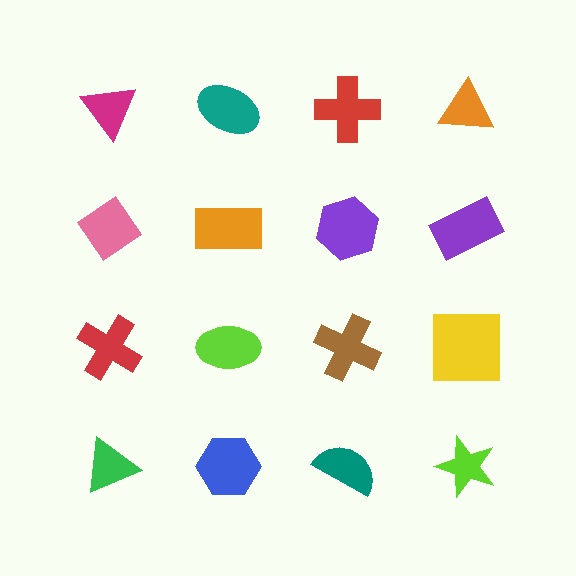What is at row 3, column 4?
A yellow square.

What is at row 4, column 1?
A green triangle.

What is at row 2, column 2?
An orange rectangle.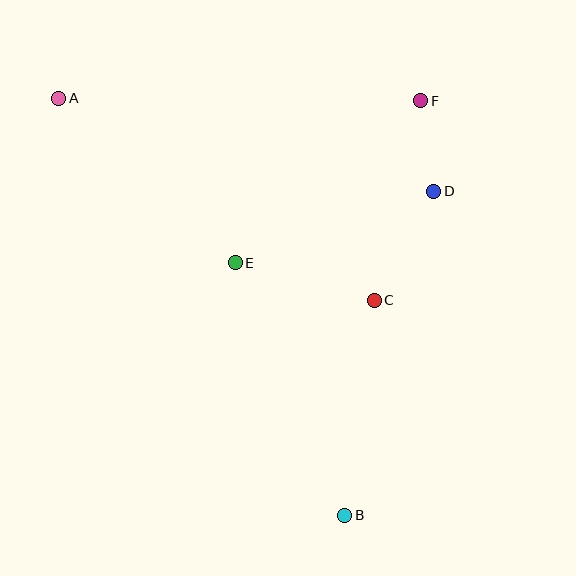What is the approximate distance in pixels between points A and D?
The distance between A and D is approximately 386 pixels.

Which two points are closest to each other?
Points D and F are closest to each other.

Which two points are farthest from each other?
Points A and B are farthest from each other.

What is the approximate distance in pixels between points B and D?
The distance between B and D is approximately 336 pixels.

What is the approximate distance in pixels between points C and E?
The distance between C and E is approximately 144 pixels.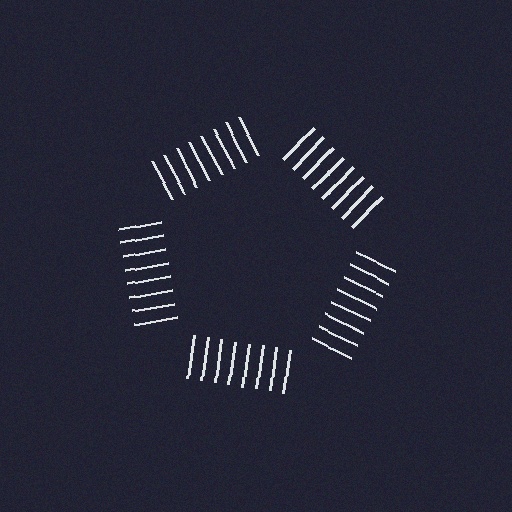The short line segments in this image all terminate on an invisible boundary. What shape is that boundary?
An illusory pentagon — the line segments terminate on its edges but no continuous stroke is drawn.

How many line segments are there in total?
40 — 8 along each of the 5 edges.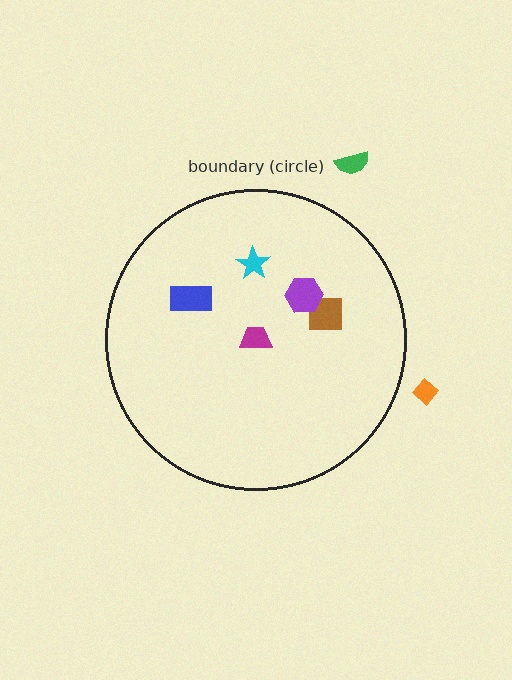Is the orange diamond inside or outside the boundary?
Outside.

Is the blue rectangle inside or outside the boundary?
Inside.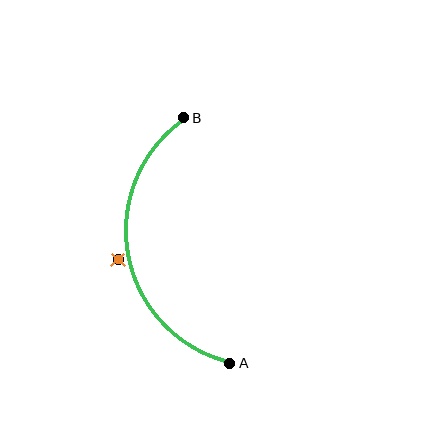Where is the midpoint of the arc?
The arc midpoint is the point on the curve farthest from the straight line joining A and B. It sits to the left of that line.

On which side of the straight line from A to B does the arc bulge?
The arc bulges to the left of the straight line connecting A and B.